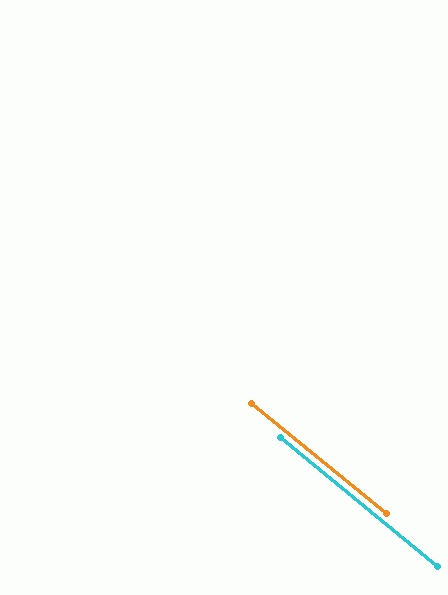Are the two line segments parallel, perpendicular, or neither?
Parallel — their directions differ by only 0.4°.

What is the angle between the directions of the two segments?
Approximately 0 degrees.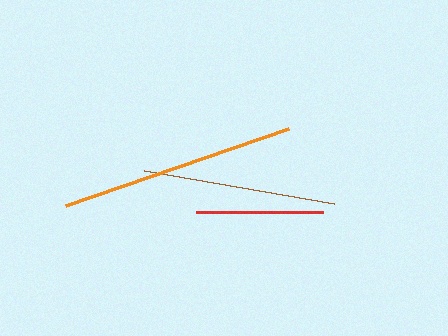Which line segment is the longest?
The orange line is the longest at approximately 236 pixels.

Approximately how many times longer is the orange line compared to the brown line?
The orange line is approximately 1.2 times the length of the brown line.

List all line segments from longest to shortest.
From longest to shortest: orange, brown, red.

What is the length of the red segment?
The red segment is approximately 127 pixels long.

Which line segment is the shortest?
The red line is the shortest at approximately 127 pixels.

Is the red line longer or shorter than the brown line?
The brown line is longer than the red line.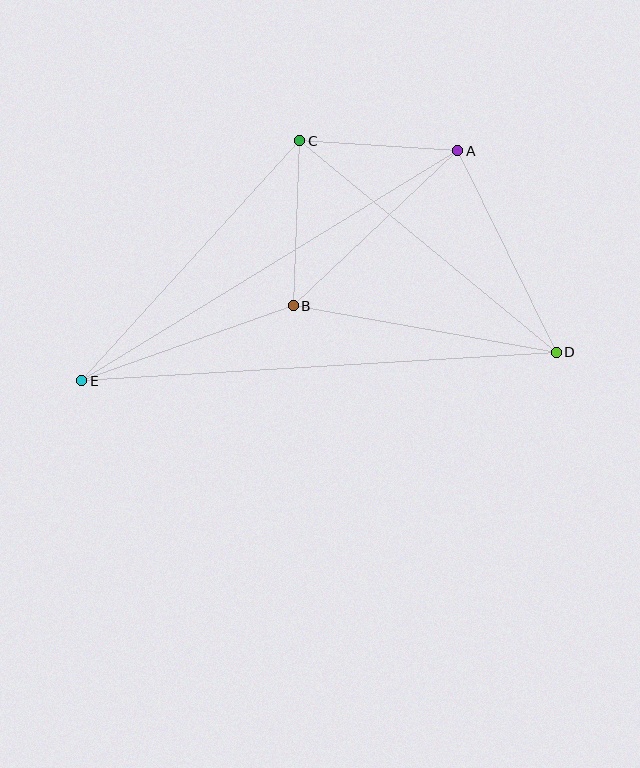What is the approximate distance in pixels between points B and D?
The distance between B and D is approximately 267 pixels.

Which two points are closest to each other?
Points A and C are closest to each other.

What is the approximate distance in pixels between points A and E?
The distance between A and E is approximately 441 pixels.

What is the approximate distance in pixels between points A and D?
The distance between A and D is approximately 224 pixels.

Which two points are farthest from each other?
Points D and E are farthest from each other.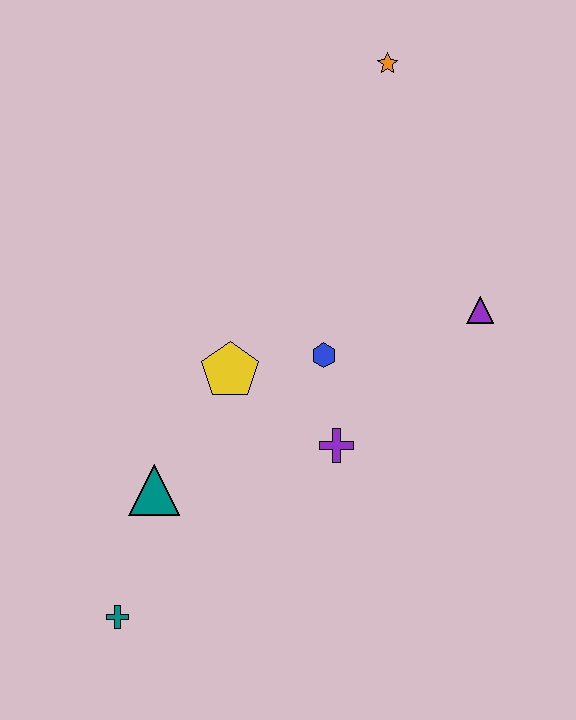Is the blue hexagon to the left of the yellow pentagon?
No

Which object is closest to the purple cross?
The blue hexagon is closest to the purple cross.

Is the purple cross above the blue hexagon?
No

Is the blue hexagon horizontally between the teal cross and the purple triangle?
Yes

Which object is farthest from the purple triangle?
The teal cross is farthest from the purple triangle.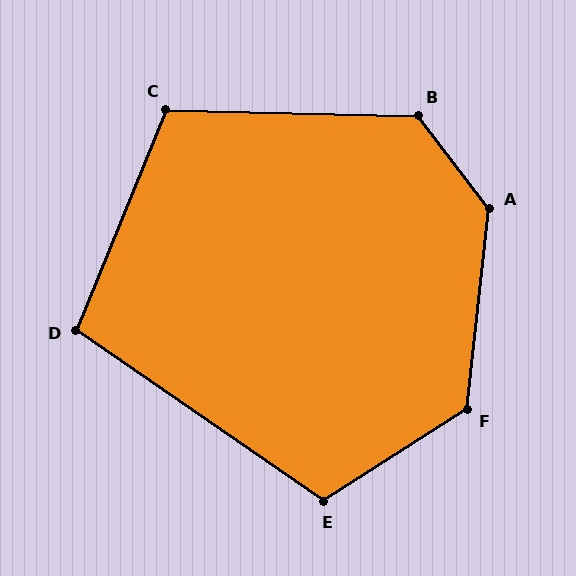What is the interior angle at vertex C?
Approximately 111 degrees (obtuse).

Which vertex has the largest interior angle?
A, at approximately 137 degrees.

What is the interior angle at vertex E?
Approximately 113 degrees (obtuse).